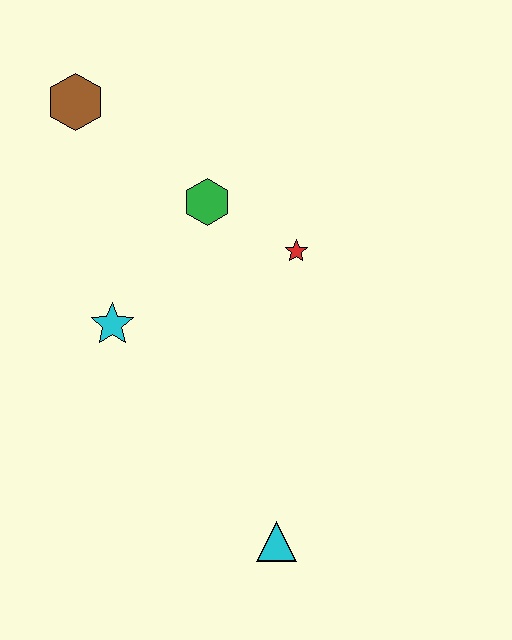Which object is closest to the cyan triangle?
The cyan star is closest to the cyan triangle.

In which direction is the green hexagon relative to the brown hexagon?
The green hexagon is to the right of the brown hexagon.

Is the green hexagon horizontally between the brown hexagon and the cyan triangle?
Yes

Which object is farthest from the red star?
The cyan triangle is farthest from the red star.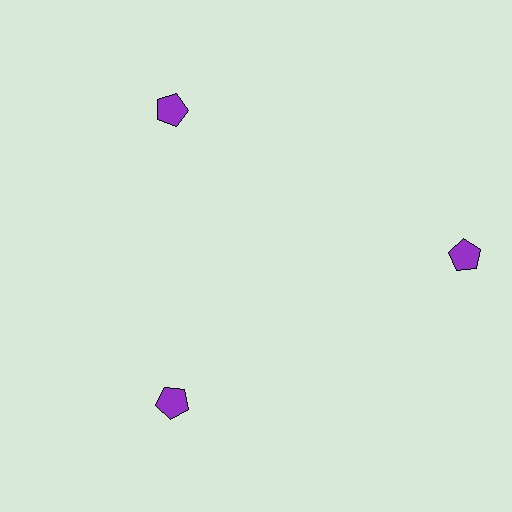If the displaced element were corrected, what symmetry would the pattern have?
It would have 3-fold rotational symmetry — the pattern would map onto itself every 120 degrees.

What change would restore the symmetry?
The symmetry would be restored by moving it inward, back onto the ring so that all 3 pentagons sit at equal angles and equal distance from the center.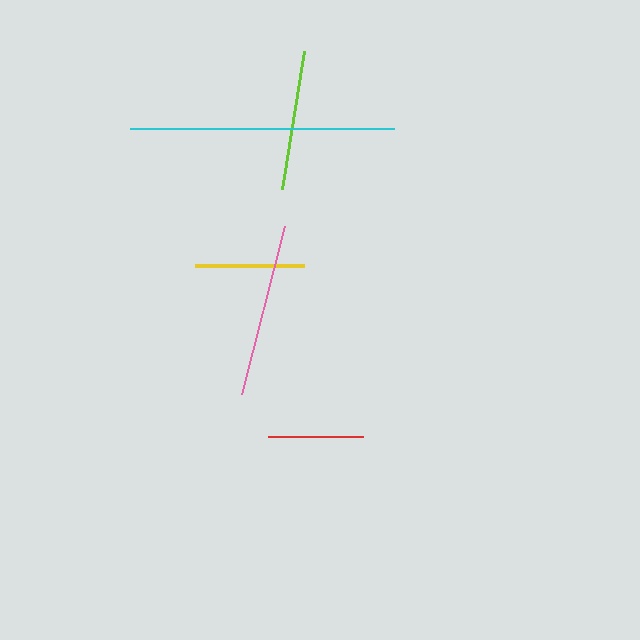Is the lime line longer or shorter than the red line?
The lime line is longer than the red line.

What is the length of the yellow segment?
The yellow segment is approximately 109 pixels long.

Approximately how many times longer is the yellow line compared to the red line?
The yellow line is approximately 1.1 times the length of the red line.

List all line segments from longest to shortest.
From longest to shortest: cyan, pink, lime, yellow, red.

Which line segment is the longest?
The cyan line is the longest at approximately 264 pixels.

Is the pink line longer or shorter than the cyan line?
The cyan line is longer than the pink line.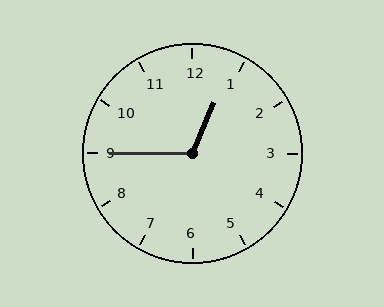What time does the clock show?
12:45.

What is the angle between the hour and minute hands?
Approximately 112 degrees.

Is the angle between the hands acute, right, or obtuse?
It is obtuse.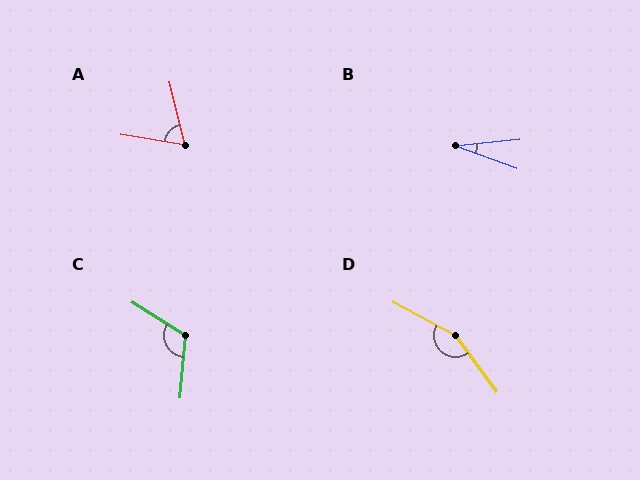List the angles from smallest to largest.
B (26°), A (67°), C (117°), D (155°).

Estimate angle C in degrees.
Approximately 117 degrees.